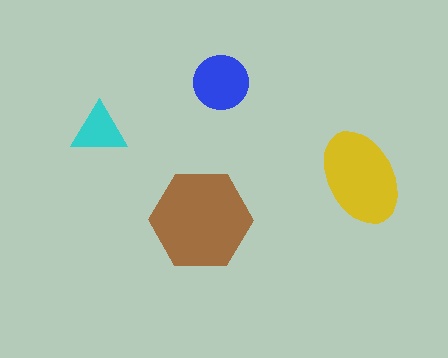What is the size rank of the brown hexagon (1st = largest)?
1st.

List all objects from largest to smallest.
The brown hexagon, the yellow ellipse, the blue circle, the cyan triangle.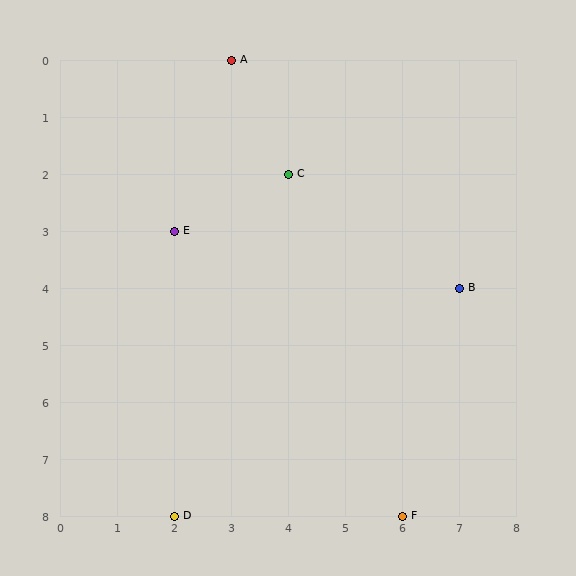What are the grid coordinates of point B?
Point B is at grid coordinates (7, 4).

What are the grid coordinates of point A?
Point A is at grid coordinates (3, 0).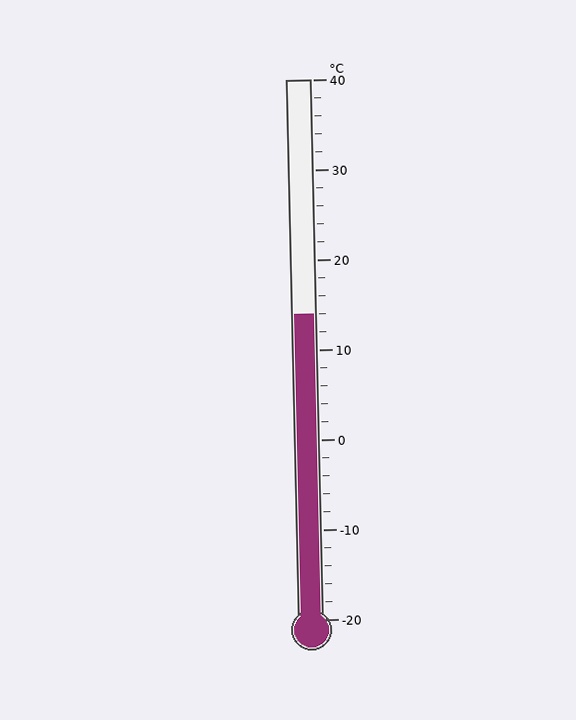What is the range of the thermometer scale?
The thermometer scale ranges from -20°C to 40°C.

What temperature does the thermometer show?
The thermometer shows approximately 14°C.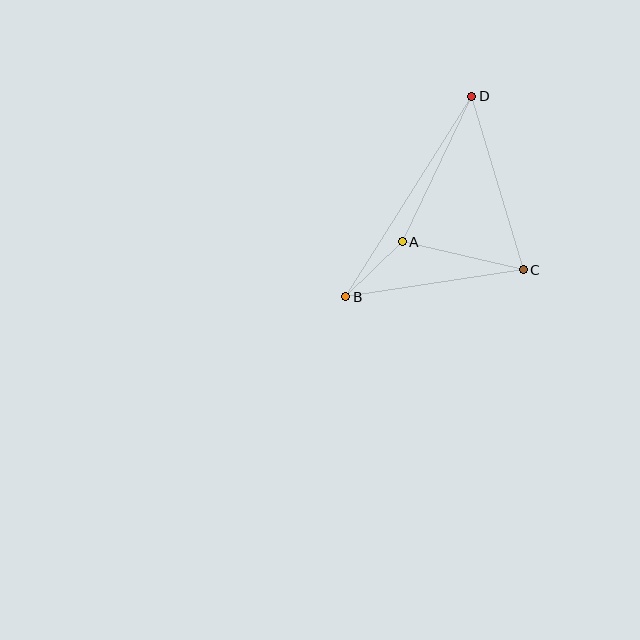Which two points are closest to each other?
Points A and B are closest to each other.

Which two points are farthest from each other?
Points B and D are farthest from each other.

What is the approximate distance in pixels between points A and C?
The distance between A and C is approximately 125 pixels.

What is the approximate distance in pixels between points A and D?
The distance between A and D is approximately 161 pixels.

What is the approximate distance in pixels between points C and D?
The distance between C and D is approximately 181 pixels.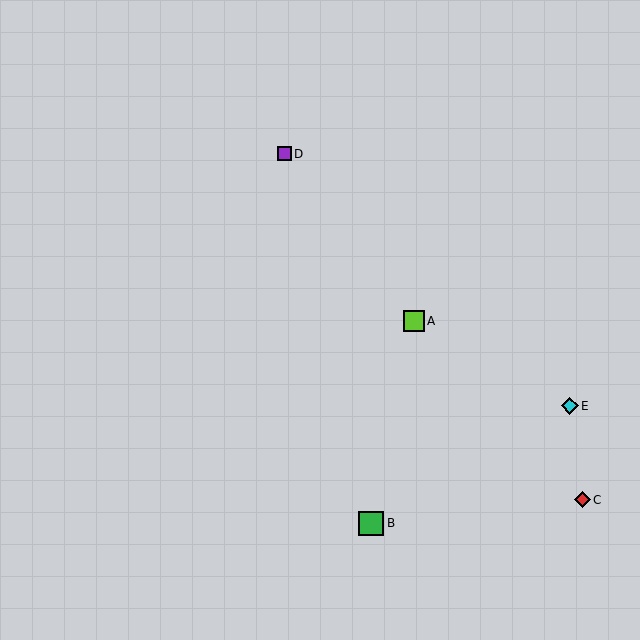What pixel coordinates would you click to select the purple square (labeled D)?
Click at (284, 154) to select the purple square D.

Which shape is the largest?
The green square (labeled B) is the largest.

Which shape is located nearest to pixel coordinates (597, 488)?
The red diamond (labeled C) at (582, 500) is nearest to that location.